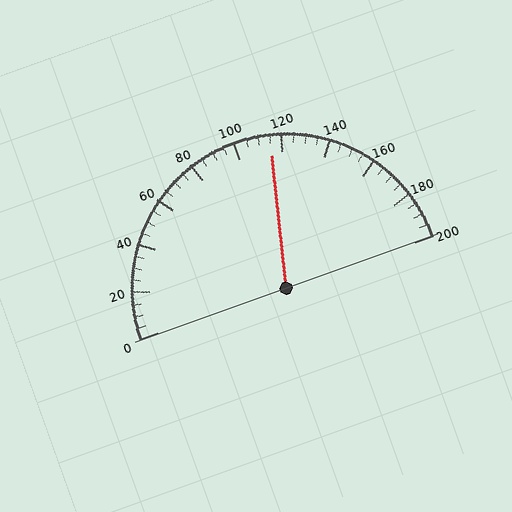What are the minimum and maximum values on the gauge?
The gauge ranges from 0 to 200.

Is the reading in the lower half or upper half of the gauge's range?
The reading is in the upper half of the range (0 to 200).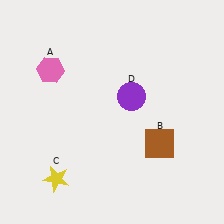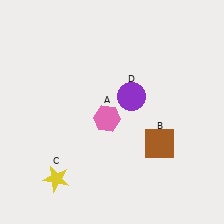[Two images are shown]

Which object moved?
The pink hexagon (A) moved right.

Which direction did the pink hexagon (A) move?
The pink hexagon (A) moved right.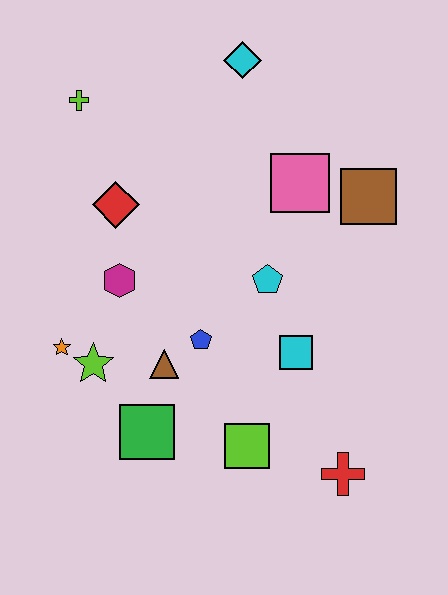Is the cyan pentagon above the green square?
Yes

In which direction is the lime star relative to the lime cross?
The lime star is below the lime cross.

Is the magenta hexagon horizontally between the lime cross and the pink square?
Yes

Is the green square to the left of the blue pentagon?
Yes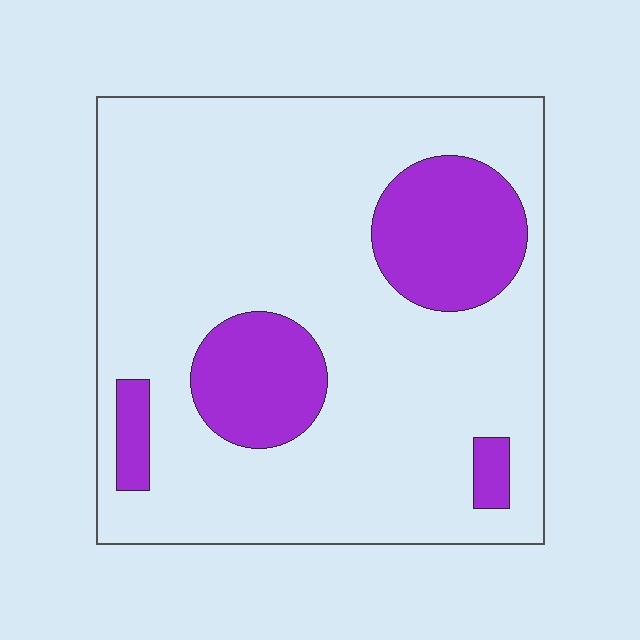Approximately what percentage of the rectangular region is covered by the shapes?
Approximately 20%.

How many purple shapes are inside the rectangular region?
4.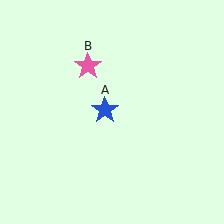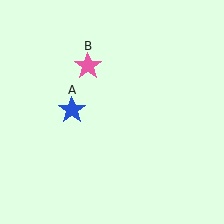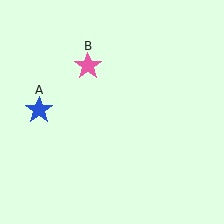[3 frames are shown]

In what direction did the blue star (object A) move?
The blue star (object A) moved left.